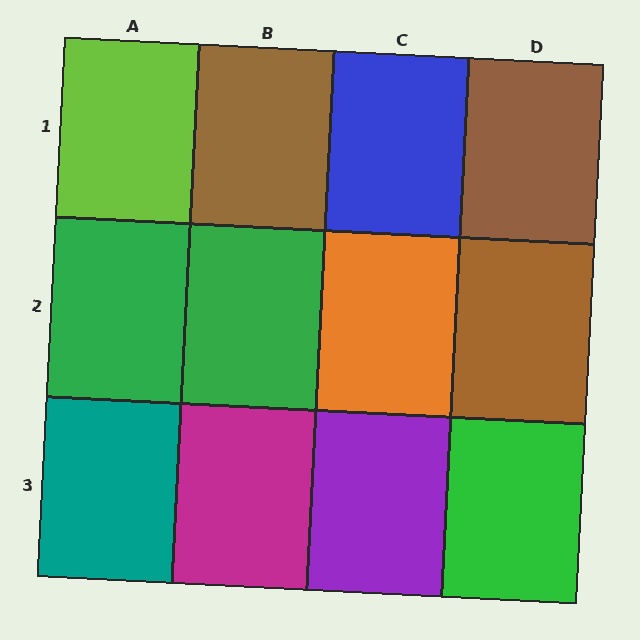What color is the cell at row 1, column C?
Blue.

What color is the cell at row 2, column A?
Green.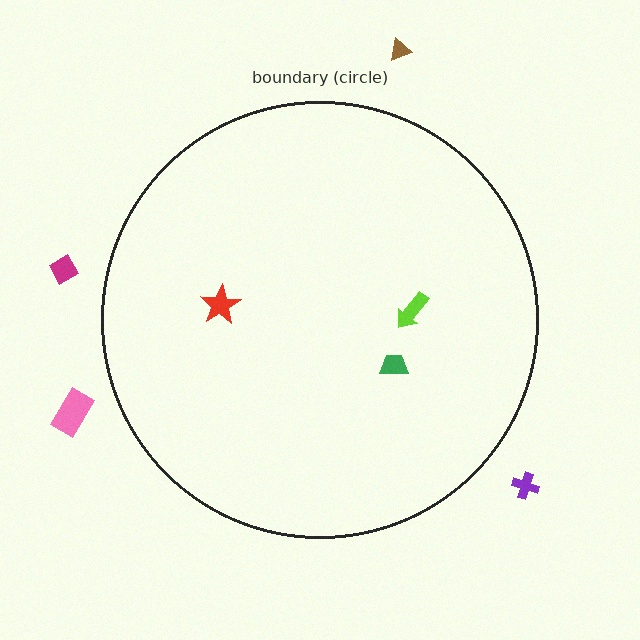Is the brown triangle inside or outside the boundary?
Outside.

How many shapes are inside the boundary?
3 inside, 4 outside.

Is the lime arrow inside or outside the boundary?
Inside.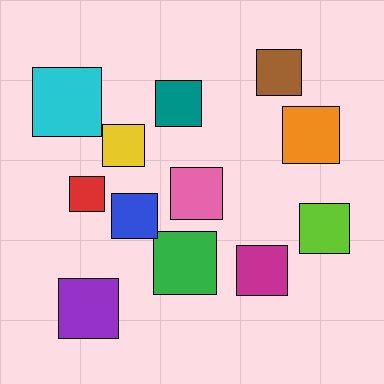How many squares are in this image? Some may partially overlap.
There are 12 squares.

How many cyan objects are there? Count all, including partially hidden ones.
There is 1 cyan object.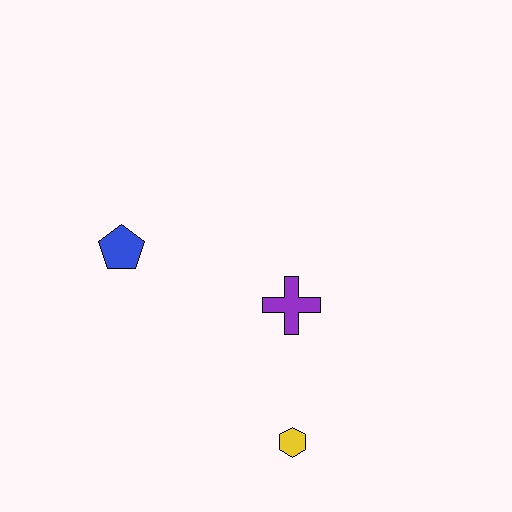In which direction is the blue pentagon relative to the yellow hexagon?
The blue pentagon is above the yellow hexagon.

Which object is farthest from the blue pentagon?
The yellow hexagon is farthest from the blue pentagon.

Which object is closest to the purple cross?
The yellow hexagon is closest to the purple cross.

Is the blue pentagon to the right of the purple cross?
No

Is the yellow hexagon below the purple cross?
Yes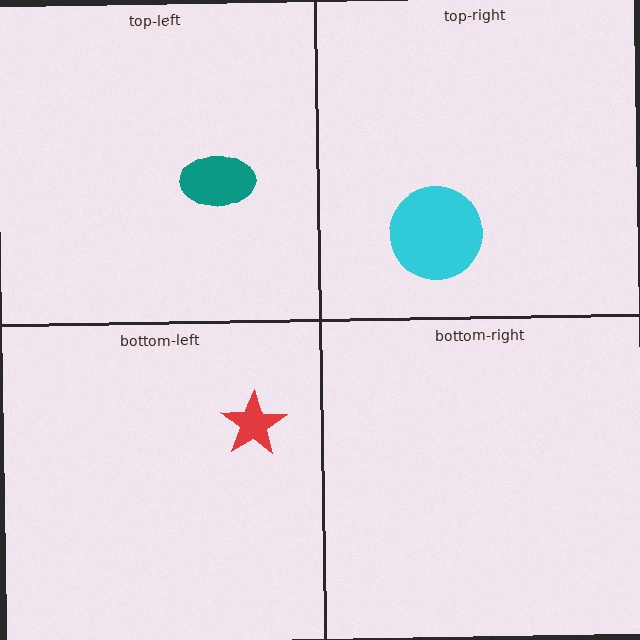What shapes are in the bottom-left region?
The red star.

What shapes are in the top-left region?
The teal ellipse.